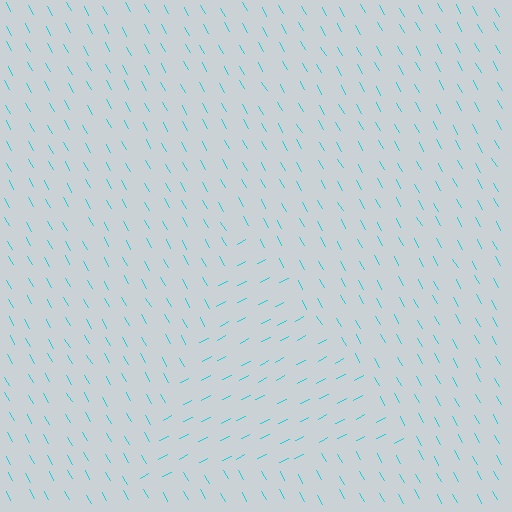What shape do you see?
I see a triangle.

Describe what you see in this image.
The image is filled with small cyan line segments. A triangle region in the image has lines oriented differently from the surrounding lines, creating a visible texture boundary.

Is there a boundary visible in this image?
Yes, there is a texture boundary formed by a change in line orientation.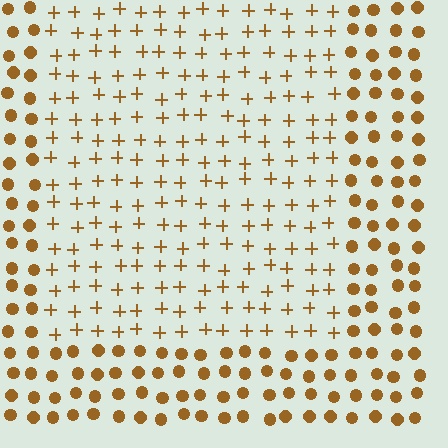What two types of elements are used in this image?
The image uses plus signs inside the rectangle region and circles outside it.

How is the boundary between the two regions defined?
The boundary is defined by a change in element shape: plus signs inside vs. circles outside. All elements share the same color and spacing.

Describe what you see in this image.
The image is filled with small brown elements arranged in a uniform grid. A rectangle-shaped region contains plus signs, while the surrounding area contains circles. The boundary is defined purely by the change in element shape.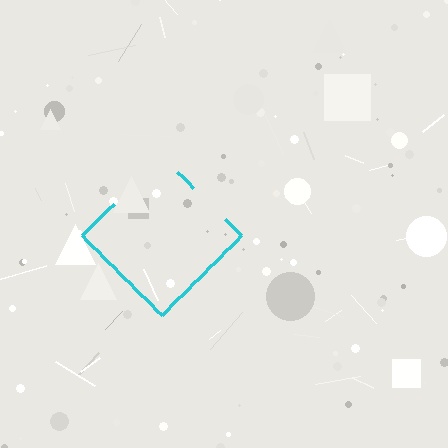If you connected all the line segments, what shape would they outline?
They would outline a diamond.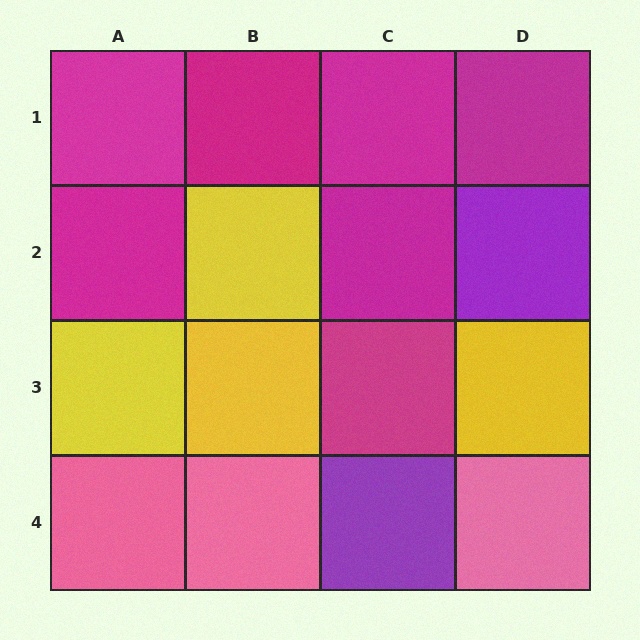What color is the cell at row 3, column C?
Magenta.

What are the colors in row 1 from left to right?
Magenta, magenta, magenta, magenta.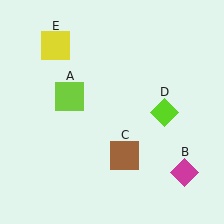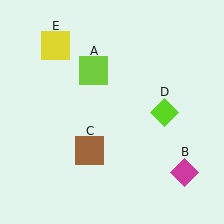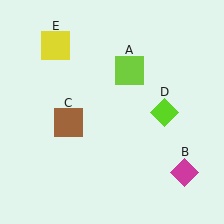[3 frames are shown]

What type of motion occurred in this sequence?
The lime square (object A), brown square (object C) rotated clockwise around the center of the scene.